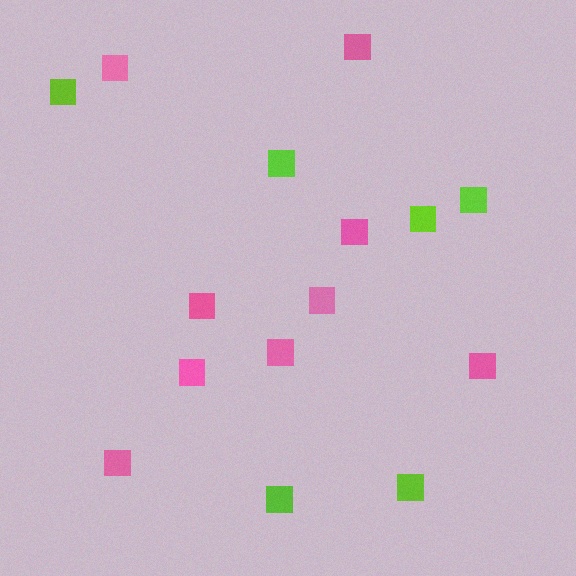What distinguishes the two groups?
There are 2 groups: one group of lime squares (6) and one group of pink squares (9).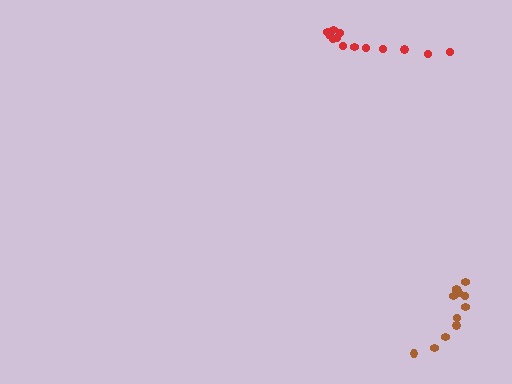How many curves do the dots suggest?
There are 2 distinct paths.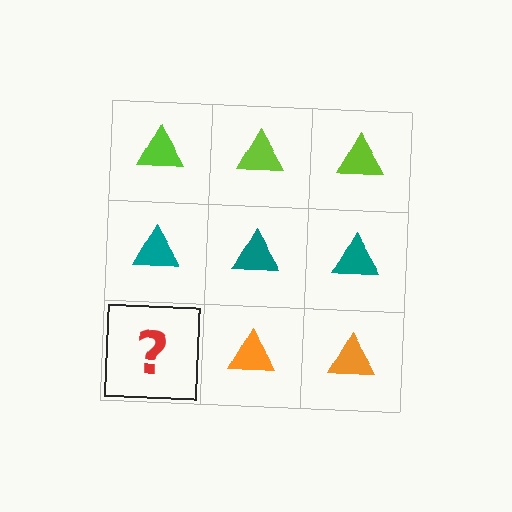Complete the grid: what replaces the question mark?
The question mark should be replaced with an orange triangle.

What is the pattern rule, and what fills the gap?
The rule is that each row has a consistent color. The gap should be filled with an orange triangle.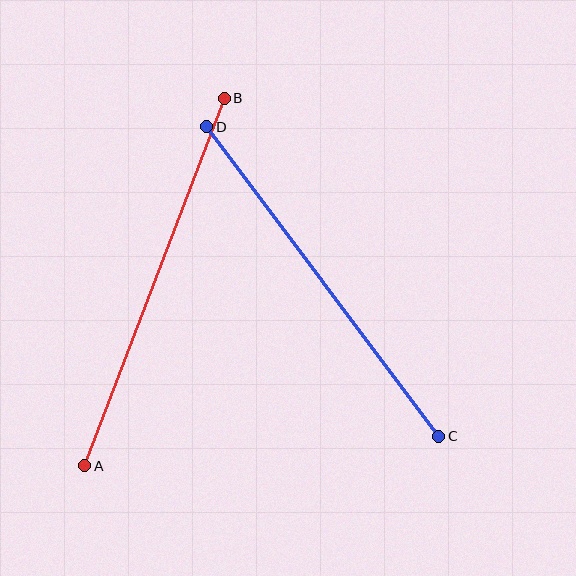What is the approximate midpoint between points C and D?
The midpoint is at approximately (323, 282) pixels.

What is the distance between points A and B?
The distance is approximately 393 pixels.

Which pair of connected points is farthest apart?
Points A and B are farthest apart.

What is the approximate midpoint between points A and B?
The midpoint is at approximately (154, 282) pixels.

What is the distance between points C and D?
The distance is approximately 387 pixels.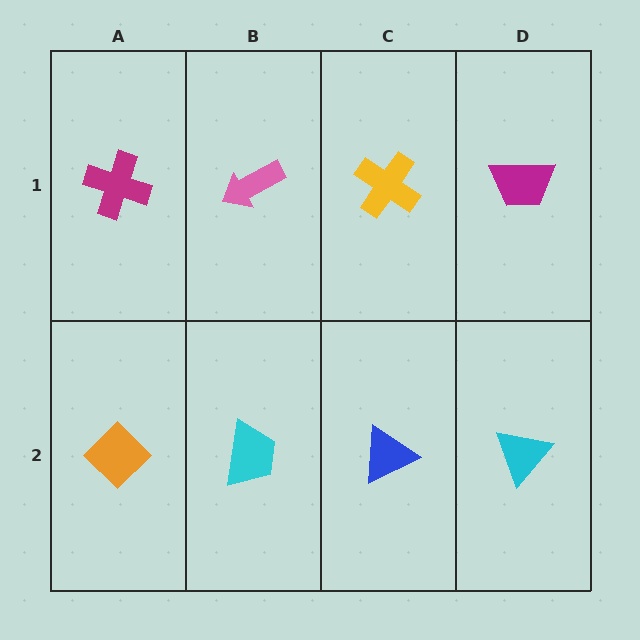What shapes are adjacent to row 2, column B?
A pink arrow (row 1, column B), an orange diamond (row 2, column A), a blue triangle (row 2, column C).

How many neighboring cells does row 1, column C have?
3.